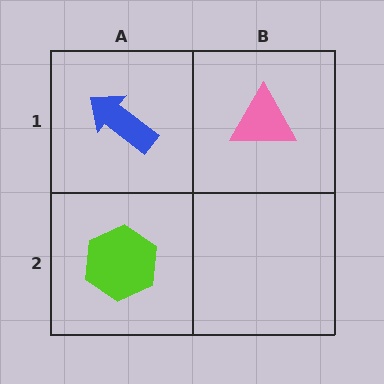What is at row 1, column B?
A pink triangle.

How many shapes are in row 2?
1 shape.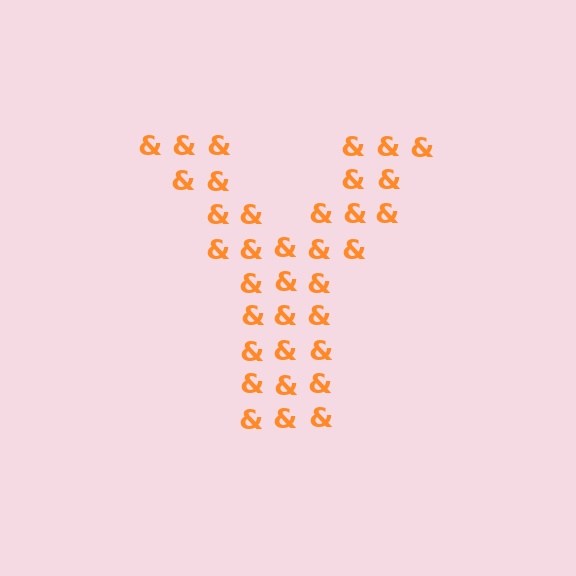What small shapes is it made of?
It is made of small ampersands.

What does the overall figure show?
The overall figure shows the letter Y.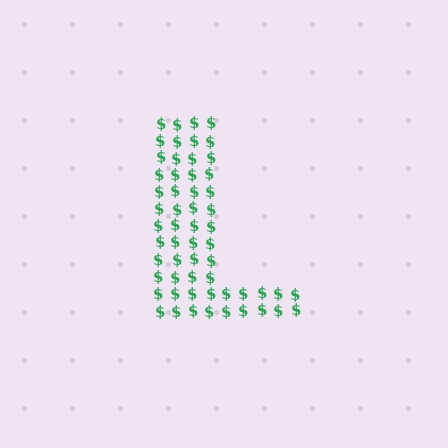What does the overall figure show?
The overall figure shows the letter L.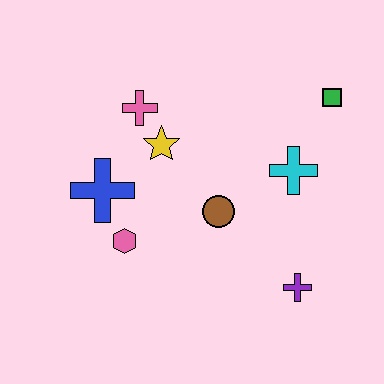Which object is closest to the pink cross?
The yellow star is closest to the pink cross.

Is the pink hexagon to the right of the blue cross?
Yes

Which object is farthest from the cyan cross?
The blue cross is farthest from the cyan cross.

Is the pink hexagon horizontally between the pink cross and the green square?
No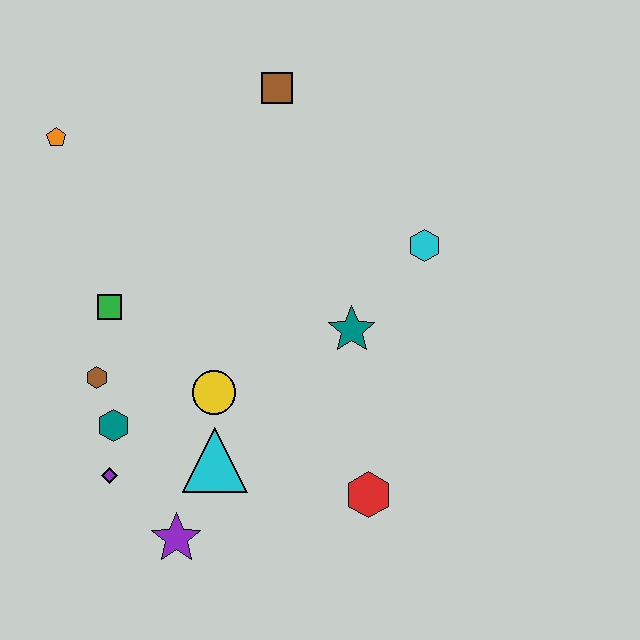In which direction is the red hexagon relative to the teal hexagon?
The red hexagon is to the right of the teal hexagon.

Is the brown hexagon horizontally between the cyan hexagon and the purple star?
No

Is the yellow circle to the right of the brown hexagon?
Yes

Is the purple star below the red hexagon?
Yes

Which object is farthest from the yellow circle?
The brown square is farthest from the yellow circle.